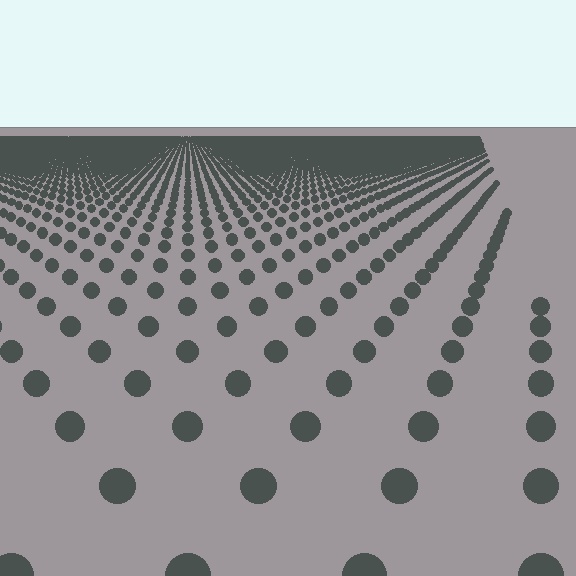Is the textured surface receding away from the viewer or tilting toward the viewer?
The surface is receding away from the viewer. Texture elements get smaller and denser toward the top.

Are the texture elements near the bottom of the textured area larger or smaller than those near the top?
Larger. Near the bottom, elements are closer to the viewer and appear at a bigger on-screen size.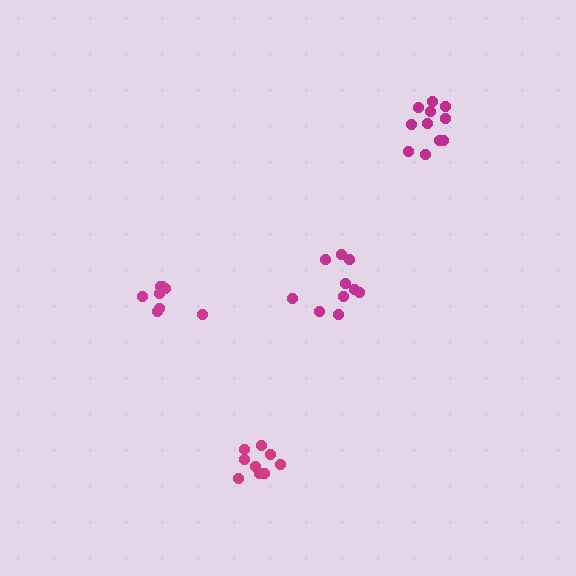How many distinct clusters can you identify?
There are 4 distinct clusters.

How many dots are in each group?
Group 1: 11 dots, Group 2: 8 dots, Group 3: 10 dots, Group 4: 9 dots (38 total).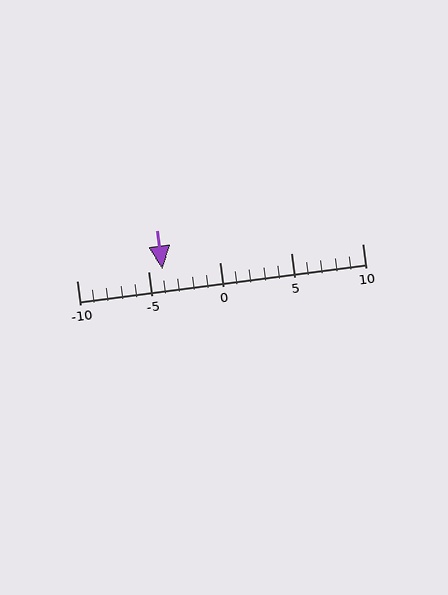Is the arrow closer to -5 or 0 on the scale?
The arrow is closer to -5.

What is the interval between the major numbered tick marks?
The major tick marks are spaced 5 units apart.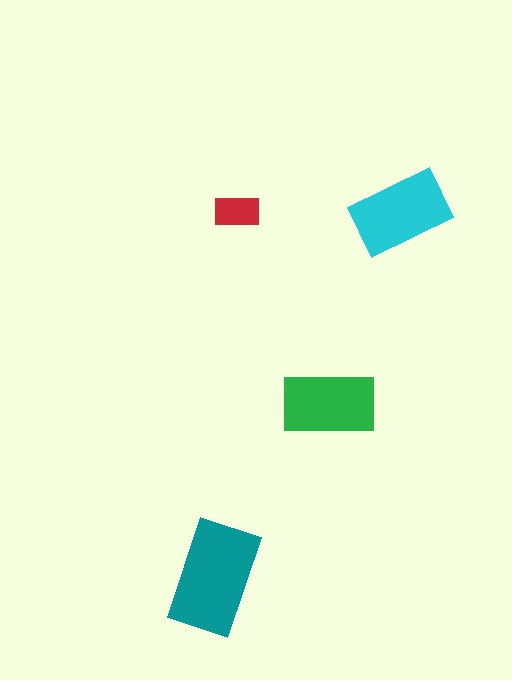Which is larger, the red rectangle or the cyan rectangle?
The cyan one.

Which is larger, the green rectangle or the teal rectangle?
The teal one.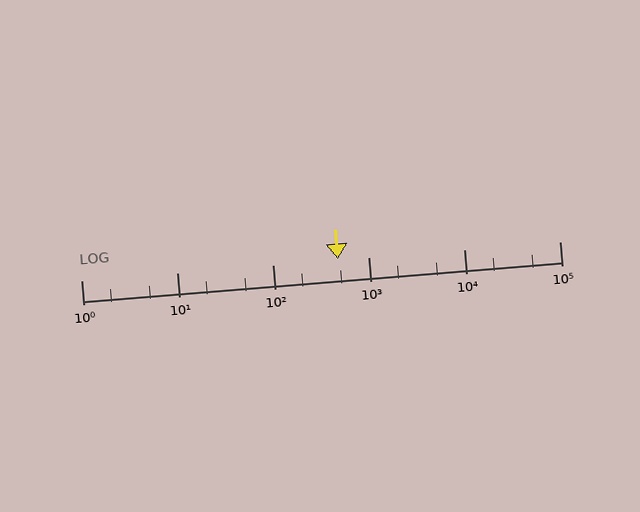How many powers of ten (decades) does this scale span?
The scale spans 5 decades, from 1 to 100000.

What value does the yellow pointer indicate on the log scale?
The pointer indicates approximately 480.